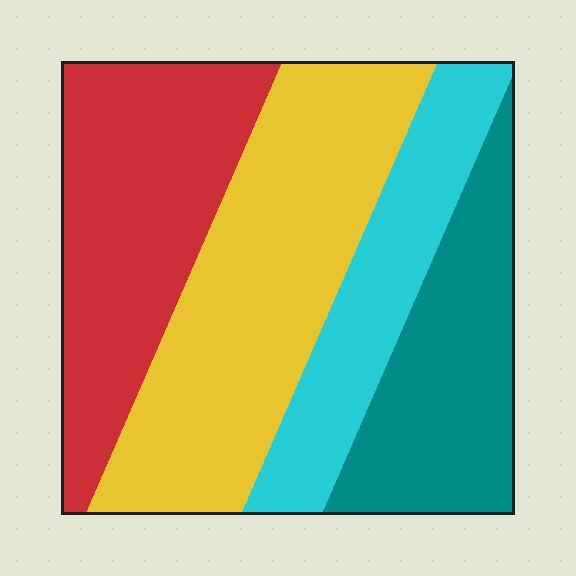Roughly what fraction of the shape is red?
Red covers 27% of the shape.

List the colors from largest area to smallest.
From largest to smallest: yellow, red, teal, cyan.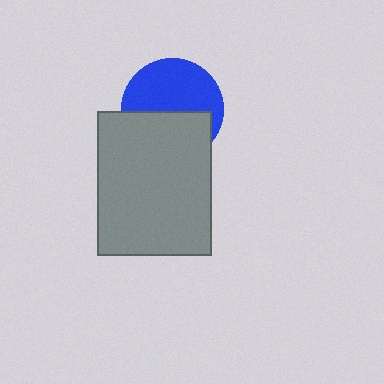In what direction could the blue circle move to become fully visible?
The blue circle could move up. That would shift it out from behind the gray rectangle entirely.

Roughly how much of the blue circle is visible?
About half of it is visible (roughly 56%).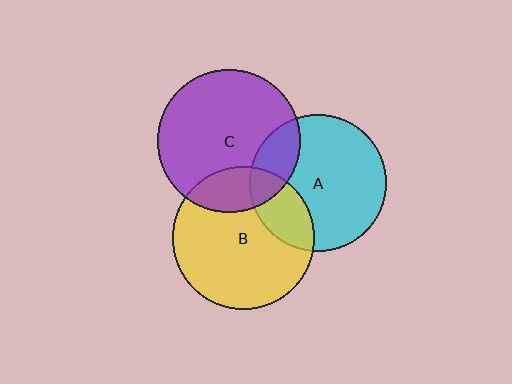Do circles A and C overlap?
Yes.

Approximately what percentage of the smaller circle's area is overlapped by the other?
Approximately 20%.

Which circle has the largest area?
Circle C (purple).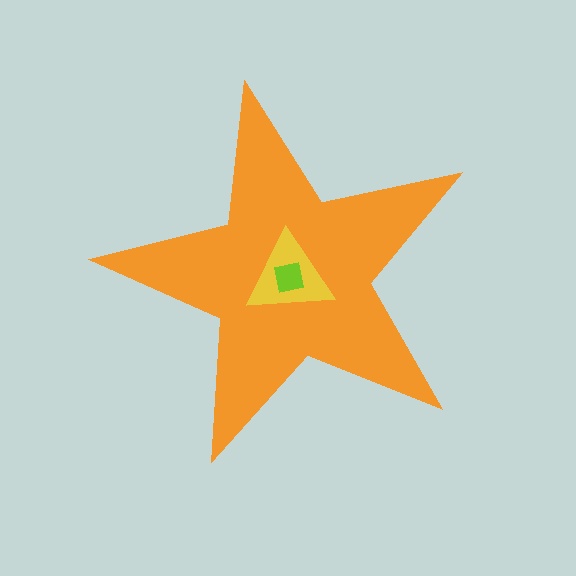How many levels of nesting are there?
3.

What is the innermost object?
The lime square.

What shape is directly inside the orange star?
The yellow triangle.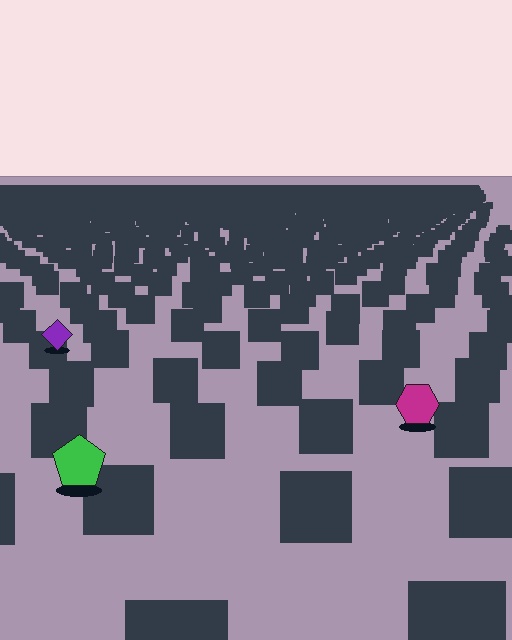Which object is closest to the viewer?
The green pentagon is closest. The texture marks near it are larger and more spread out.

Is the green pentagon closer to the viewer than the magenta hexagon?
Yes. The green pentagon is closer — you can tell from the texture gradient: the ground texture is coarser near it.